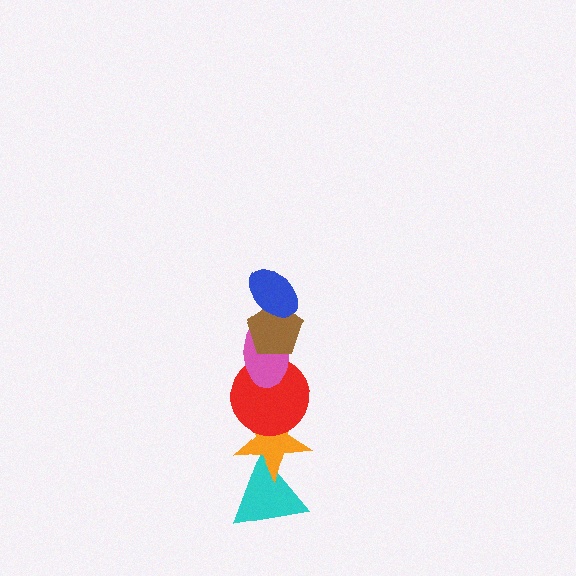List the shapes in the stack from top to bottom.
From top to bottom: the blue ellipse, the brown pentagon, the pink ellipse, the red circle, the orange star, the cyan triangle.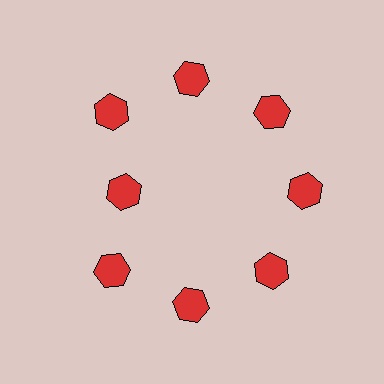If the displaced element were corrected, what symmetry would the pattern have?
It would have 8-fold rotational symmetry — the pattern would map onto itself every 45 degrees.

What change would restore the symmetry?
The symmetry would be restored by moving it outward, back onto the ring so that all 8 hexagons sit at equal angles and equal distance from the center.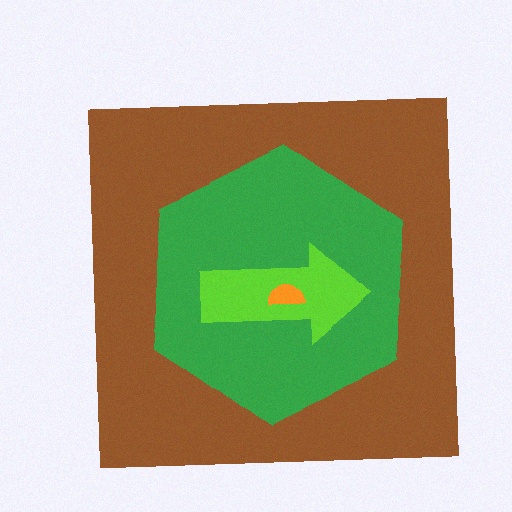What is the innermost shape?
The orange semicircle.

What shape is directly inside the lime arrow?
The orange semicircle.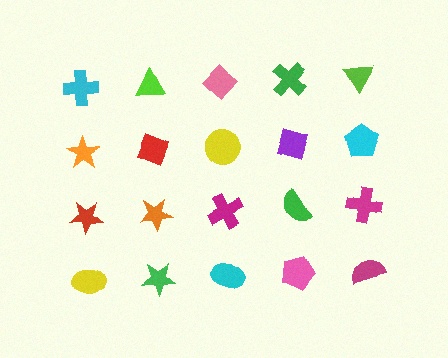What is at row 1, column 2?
A lime triangle.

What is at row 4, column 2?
A green star.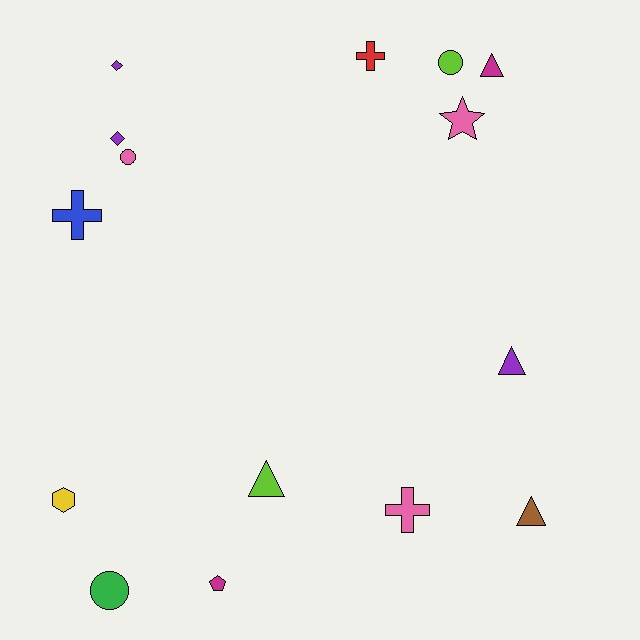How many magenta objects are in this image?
There are 2 magenta objects.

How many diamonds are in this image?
There are 2 diamonds.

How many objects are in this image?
There are 15 objects.